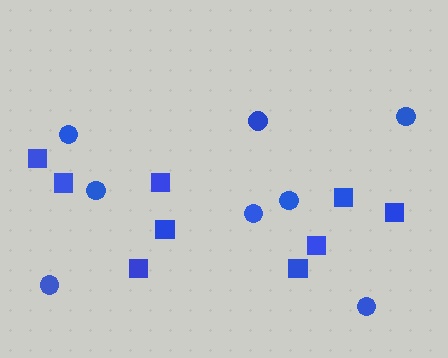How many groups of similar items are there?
There are 2 groups: one group of circles (8) and one group of squares (9).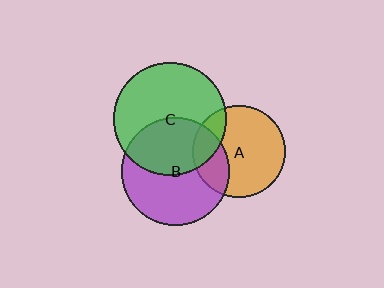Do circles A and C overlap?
Yes.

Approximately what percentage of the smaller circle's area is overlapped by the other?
Approximately 20%.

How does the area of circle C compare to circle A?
Approximately 1.5 times.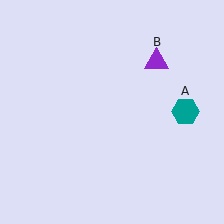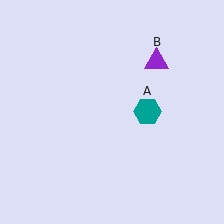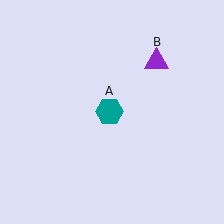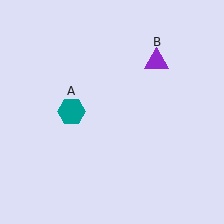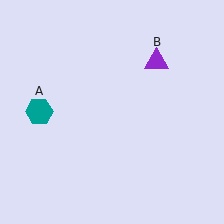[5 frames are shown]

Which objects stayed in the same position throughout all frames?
Purple triangle (object B) remained stationary.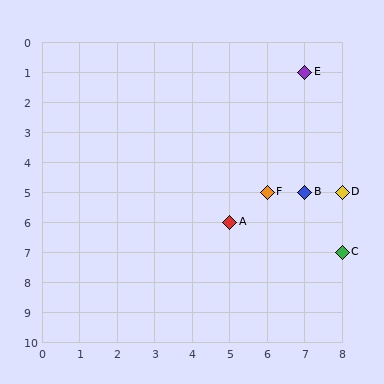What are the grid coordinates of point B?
Point B is at grid coordinates (7, 5).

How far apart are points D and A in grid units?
Points D and A are 3 columns and 1 row apart (about 3.2 grid units diagonally).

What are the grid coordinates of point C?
Point C is at grid coordinates (8, 7).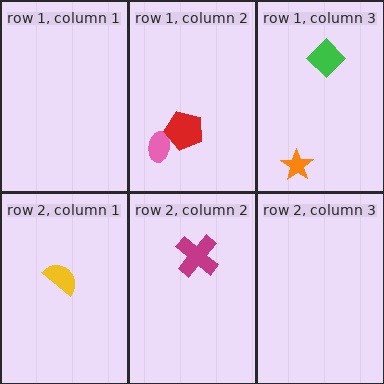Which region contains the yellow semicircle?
The row 2, column 1 region.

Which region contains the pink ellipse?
The row 1, column 2 region.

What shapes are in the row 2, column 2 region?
The magenta cross.